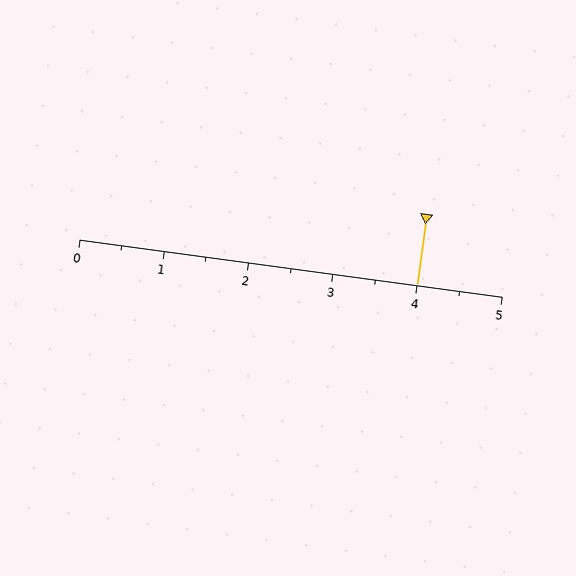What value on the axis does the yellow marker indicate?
The marker indicates approximately 4.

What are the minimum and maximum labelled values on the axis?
The axis runs from 0 to 5.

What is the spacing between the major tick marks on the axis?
The major ticks are spaced 1 apart.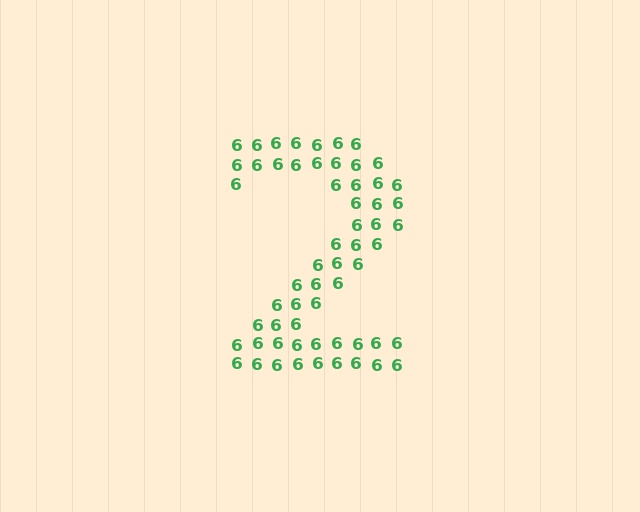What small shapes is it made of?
It is made of small digit 6's.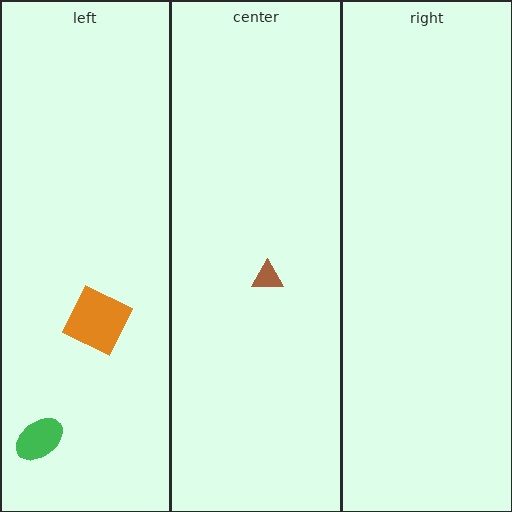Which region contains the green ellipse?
The left region.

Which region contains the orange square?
The left region.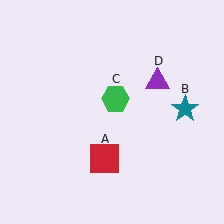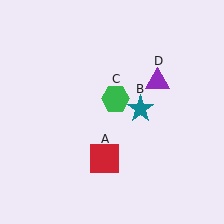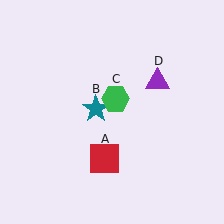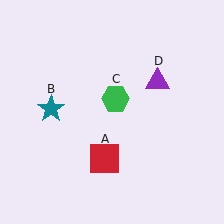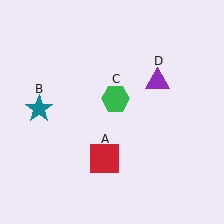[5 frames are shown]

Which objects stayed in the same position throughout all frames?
Red square (object A) and green hexagon (object C) and purple triangle (object D) remained stationary.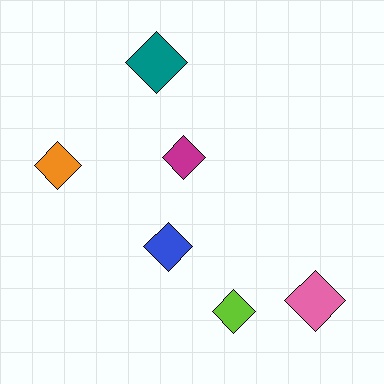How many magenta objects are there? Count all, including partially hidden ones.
There is 1 magenta object.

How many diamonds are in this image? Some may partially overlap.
There are 6 diamonds.